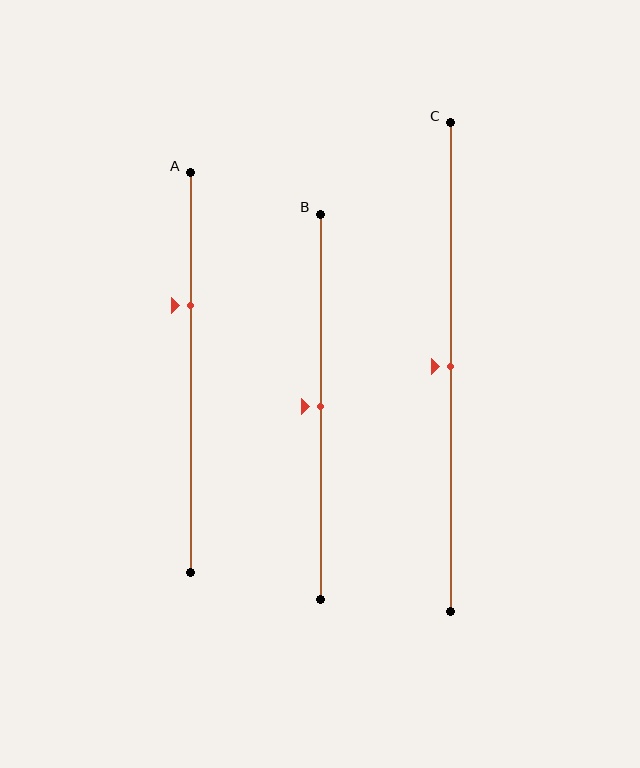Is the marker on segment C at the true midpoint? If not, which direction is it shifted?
Yes, the marker on segment C is at the true midpoint.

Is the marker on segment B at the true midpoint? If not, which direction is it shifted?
Yes, the marker on segment B is at the true midpoint.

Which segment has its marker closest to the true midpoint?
Segment B has its marker closest to the true midpoint.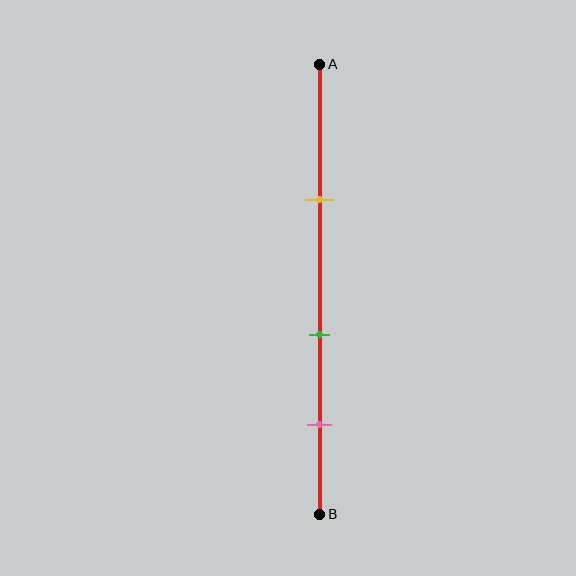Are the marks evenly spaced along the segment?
Yes, the marks are approximately evenly spaced.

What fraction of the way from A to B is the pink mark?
The pink mark is approximately 80% (0.8) of the way from A to B.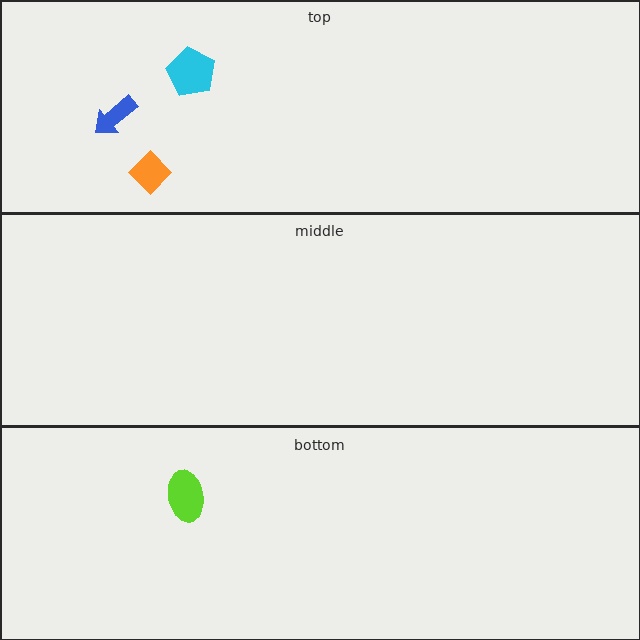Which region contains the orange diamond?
The top region.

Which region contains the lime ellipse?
The bottom region.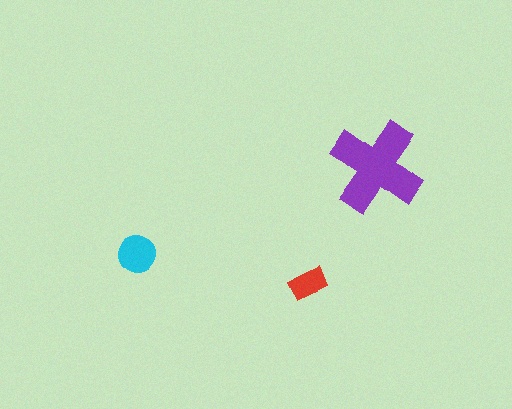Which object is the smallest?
The red rectangle.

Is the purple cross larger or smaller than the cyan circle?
Larger.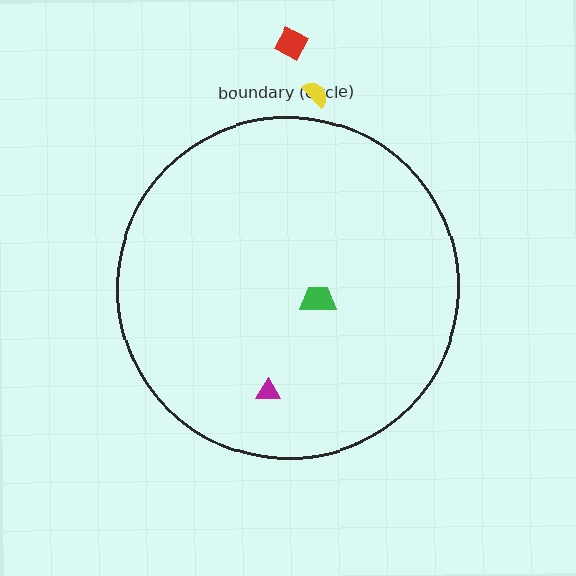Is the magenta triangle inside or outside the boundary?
Inside.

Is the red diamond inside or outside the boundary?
Outside.